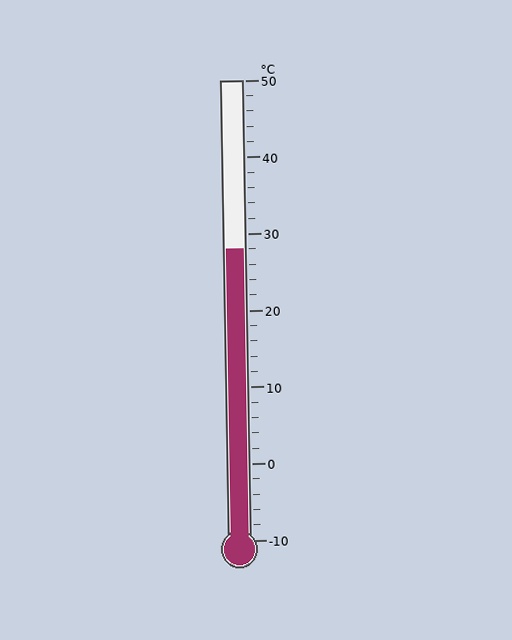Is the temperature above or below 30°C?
The temperature is below 30°C.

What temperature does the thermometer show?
The thermometer shows approximately 28°C.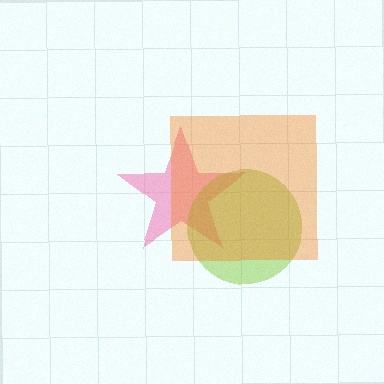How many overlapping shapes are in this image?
There are 3 overlapping shapes in the image.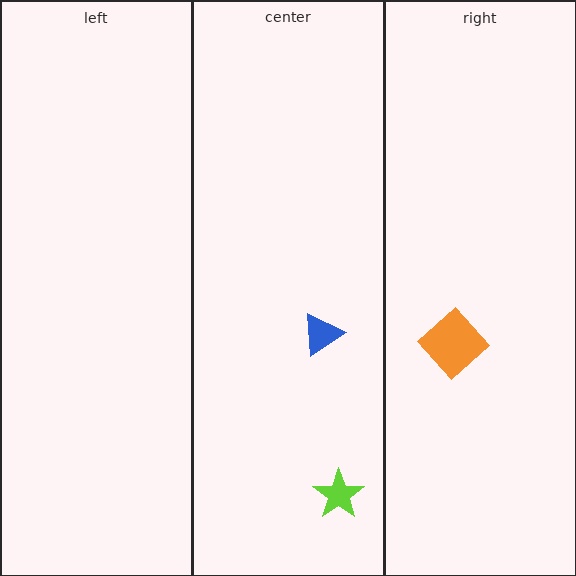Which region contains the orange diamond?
The right region.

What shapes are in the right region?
The orange diamond.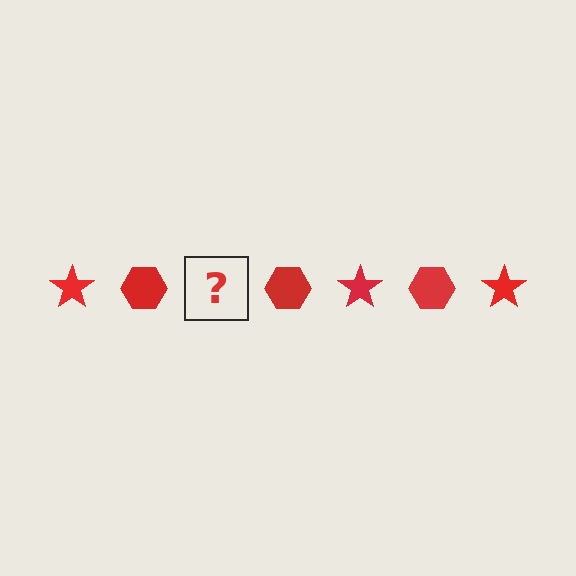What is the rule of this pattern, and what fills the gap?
The rule is that the pattern cycles through star, hexagon shapes in red. The gap should be filled with a red star.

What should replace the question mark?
The question mark should be replaced with a red star.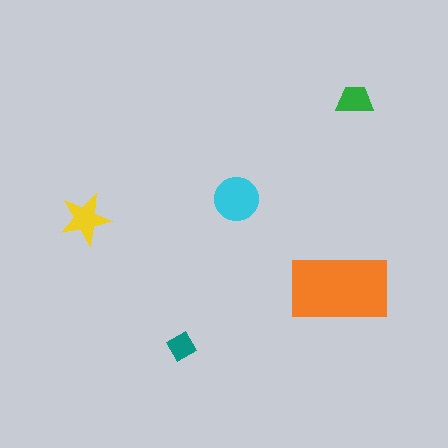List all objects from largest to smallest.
The orange rectangle, the cyan circle, the yellow star, the green trapezoid, the teal diamond.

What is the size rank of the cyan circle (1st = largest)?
2nd.